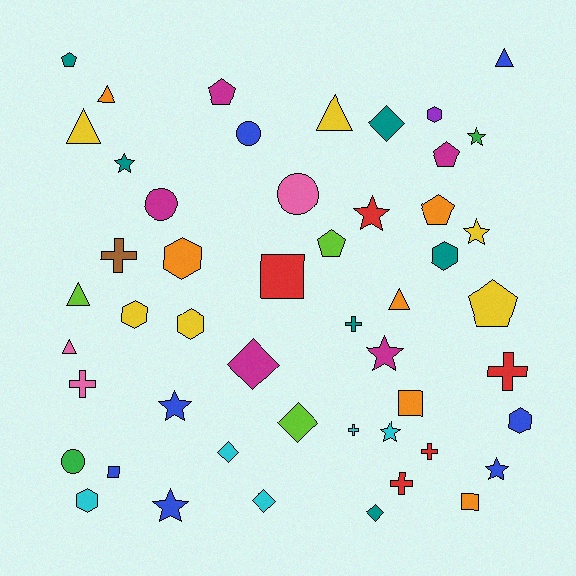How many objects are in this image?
There are 50 objects.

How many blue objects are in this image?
There are 7 blue objects.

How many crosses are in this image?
There are 7 crosses.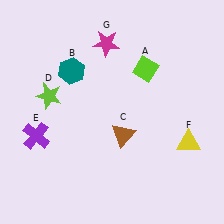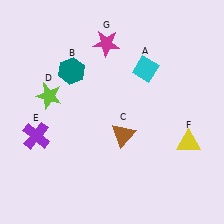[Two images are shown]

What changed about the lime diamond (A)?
In Image 1, A is lime. In Image 2, it changed to cyan.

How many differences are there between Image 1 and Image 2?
There is 1 difference between the two images.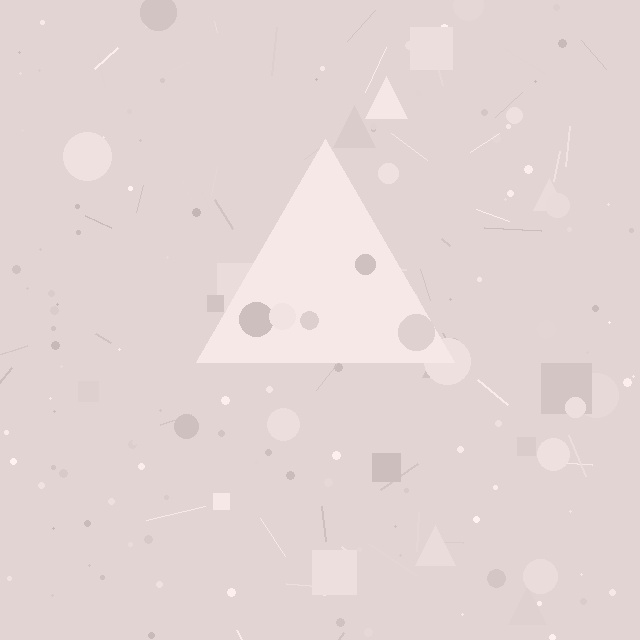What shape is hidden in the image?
A triangle is hidden in the image.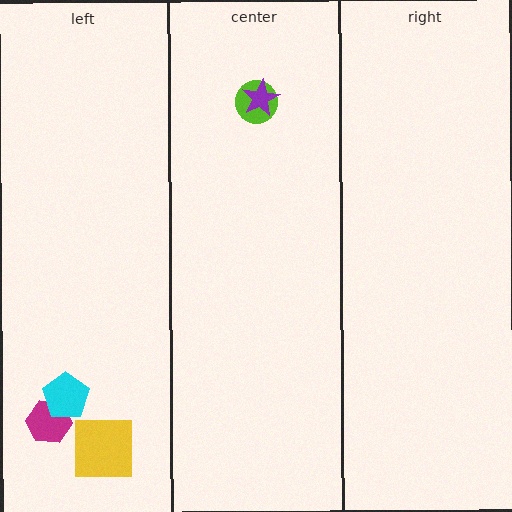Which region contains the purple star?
The center region.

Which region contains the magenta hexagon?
The left region.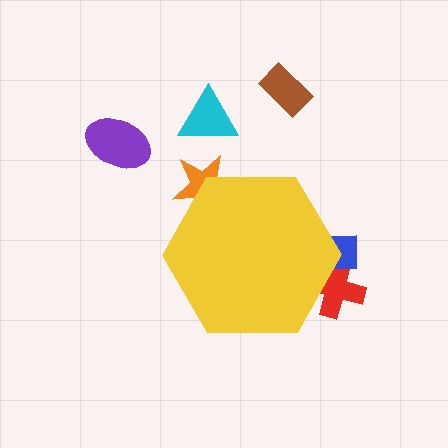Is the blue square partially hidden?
Yes, the blue square is partially hidden behind the yellow hexagon.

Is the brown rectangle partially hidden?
No, the brown rectangle is fully visible.